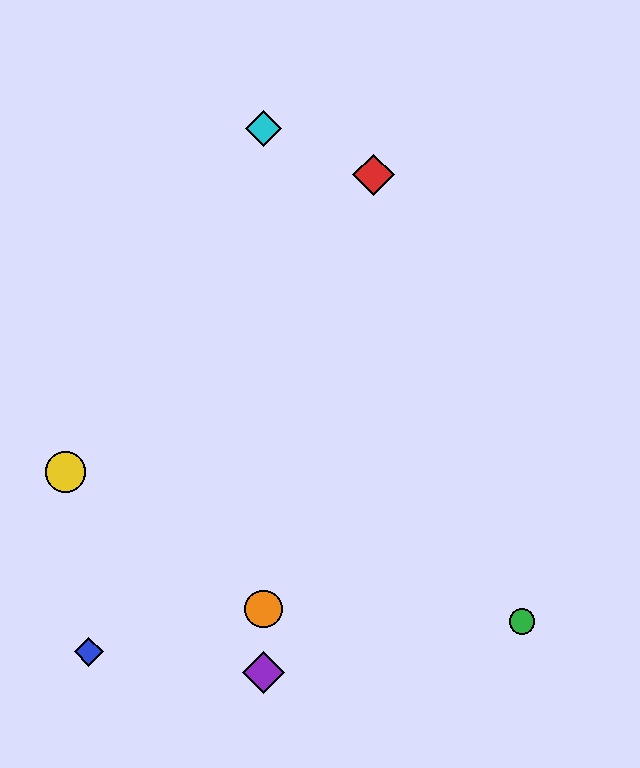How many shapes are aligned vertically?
3 shapes (the purple diamond, the orange circle, the cyan diamond) are aligned vertically.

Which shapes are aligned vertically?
The purple diamond, the orange circle, the cyan diamond are aligned vertically.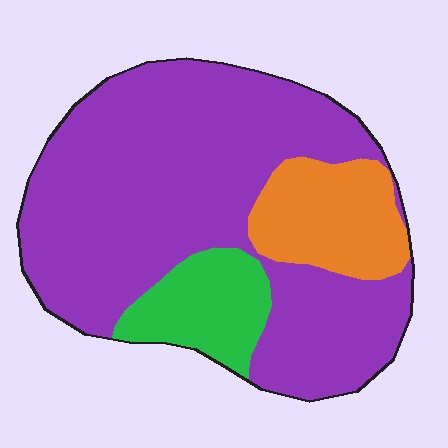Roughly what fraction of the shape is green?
Green covers around 10% of the shape.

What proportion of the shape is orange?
Orange takes up less than a sixth of the shape.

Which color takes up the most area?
Purple, at roughly 70%.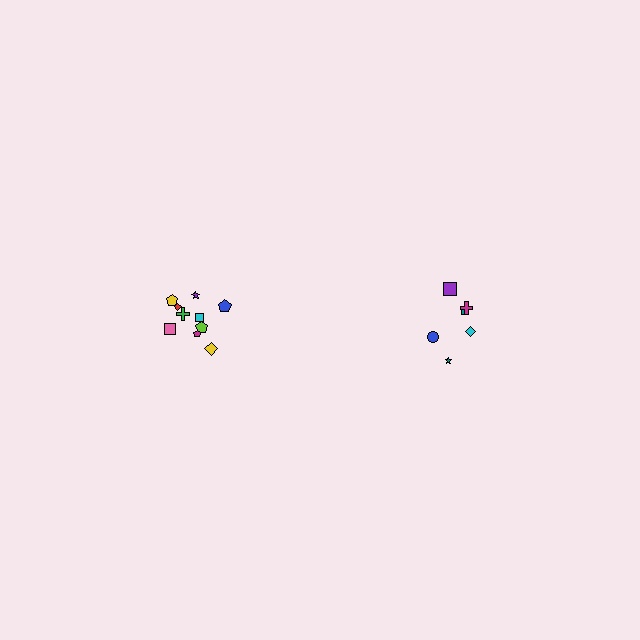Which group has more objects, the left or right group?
The left group.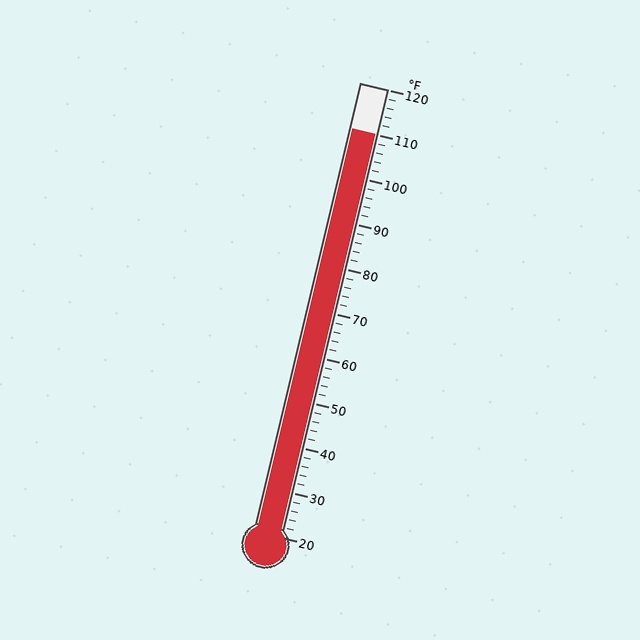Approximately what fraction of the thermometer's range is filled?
The thermometer is filled to approximately 90% of its range.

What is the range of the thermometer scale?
The thermometer scale ranges from 20°F to 120°F.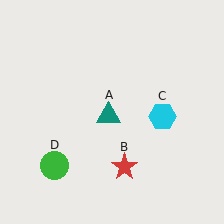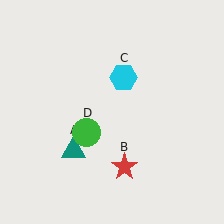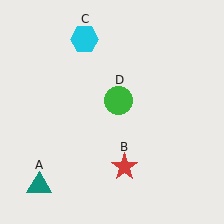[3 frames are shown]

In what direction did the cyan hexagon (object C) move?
The cyan hexagon (object C) moved up and to the left.